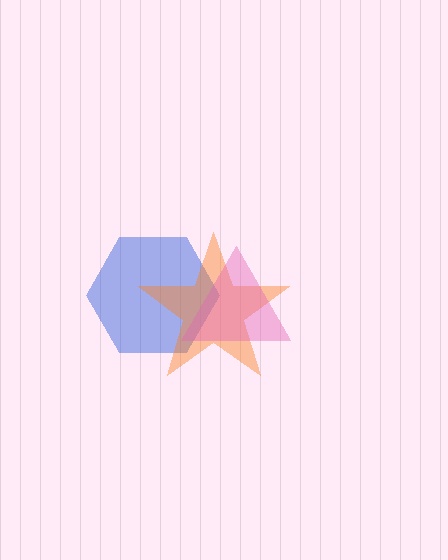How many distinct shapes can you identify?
There are 3 distinct shapes: a blue hexagon, an orange star, a pink triangle.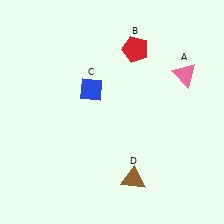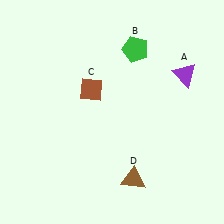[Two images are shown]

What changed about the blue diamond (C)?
In Image 1, C is blue. In Image 2, it changed to brown.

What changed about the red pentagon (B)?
In Image 1, B is red. In Image 2, it changed to green.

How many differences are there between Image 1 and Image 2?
There are 3 differences between the two images.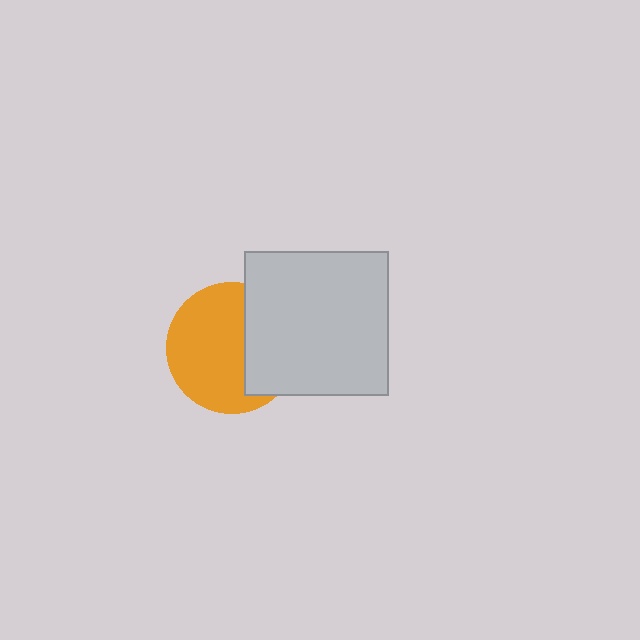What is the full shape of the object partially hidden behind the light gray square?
The partially hidden object is an orange circle.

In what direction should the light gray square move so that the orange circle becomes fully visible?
The light gray square should move right. That is the shortest direction to clear the overlap and leave the orange circle fully visible.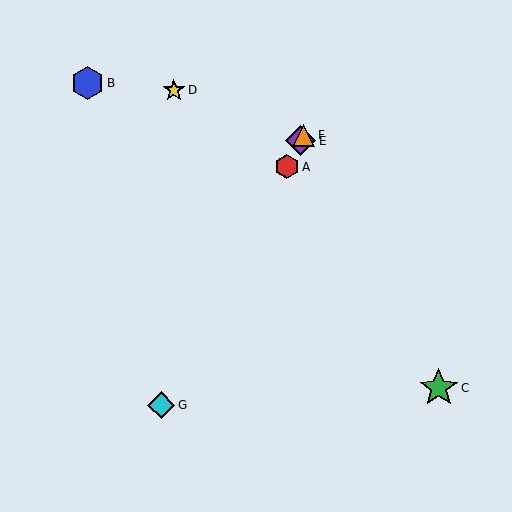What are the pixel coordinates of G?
Object G is at (161, 405).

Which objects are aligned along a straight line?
Objects A, E, F, G are aligned along a straight line.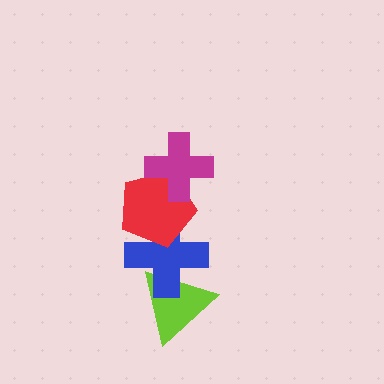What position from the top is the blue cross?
The blue cross is 3rd from the top.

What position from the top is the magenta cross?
The magenta cross is 1st from the top.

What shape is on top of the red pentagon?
The magenta cross is on top of the red pentagon.